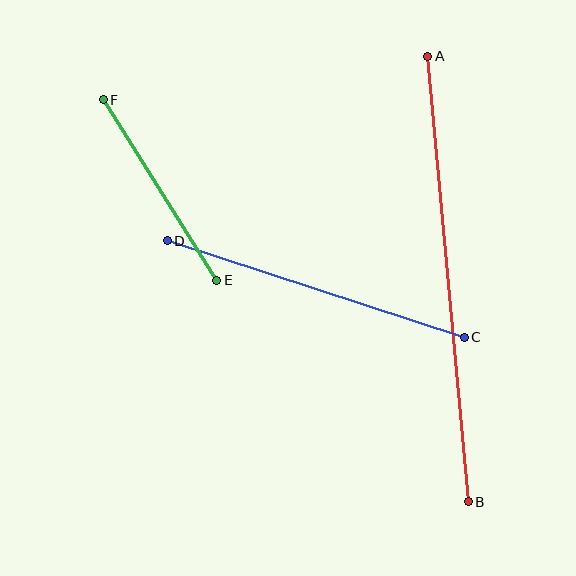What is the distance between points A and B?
The distance is approximately 447 pixels.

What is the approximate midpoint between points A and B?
The midpoint is at approximately (448, 279) pixels.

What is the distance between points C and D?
The distance is approximately 312 pixels.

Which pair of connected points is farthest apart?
Points A and B are farthest apart.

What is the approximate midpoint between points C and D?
The midpoint is at approximately (316, 289) pixels.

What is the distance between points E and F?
The distance is approximately 213 pixels.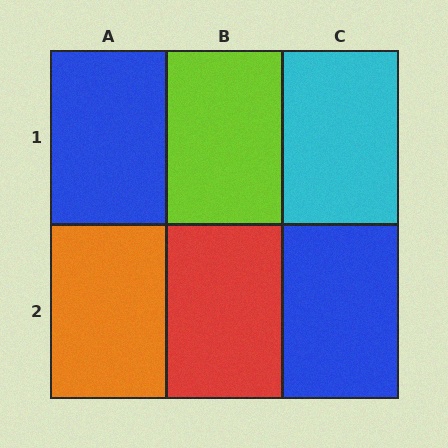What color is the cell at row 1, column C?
Cyan.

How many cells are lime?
1 cell is lime.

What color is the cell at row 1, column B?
Lime.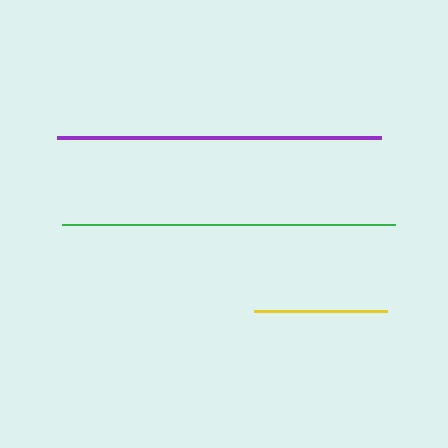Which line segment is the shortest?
The yellow line is the shortest at approximately 133 pixels.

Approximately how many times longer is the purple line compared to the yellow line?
The purple line is approximately 2.4 times the length of the yellow line.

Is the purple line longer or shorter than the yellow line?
The purple line is longer than the yellow line.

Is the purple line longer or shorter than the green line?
The green line is longer than the purple line.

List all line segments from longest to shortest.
From longest to shortest: green, purple, yellow.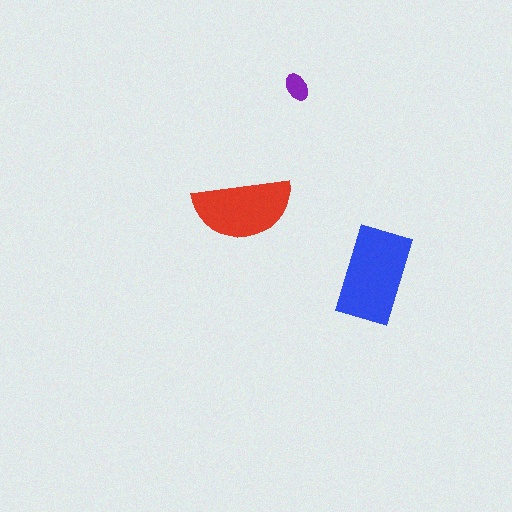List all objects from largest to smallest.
The blue rectangle, the red semicircle, the purple ellipse.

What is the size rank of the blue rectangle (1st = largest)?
1st.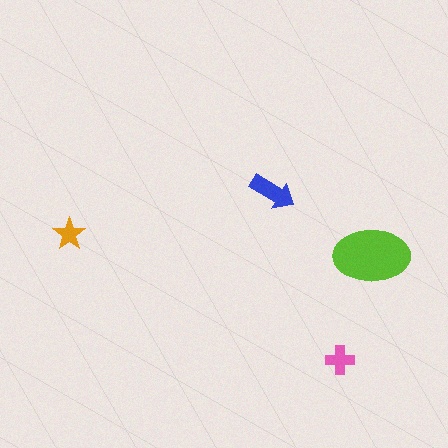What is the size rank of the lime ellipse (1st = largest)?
1st.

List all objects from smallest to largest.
The orange star, the pink cross, the blue arrow, the lime ellipse.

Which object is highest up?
The blue arrow is topmost.